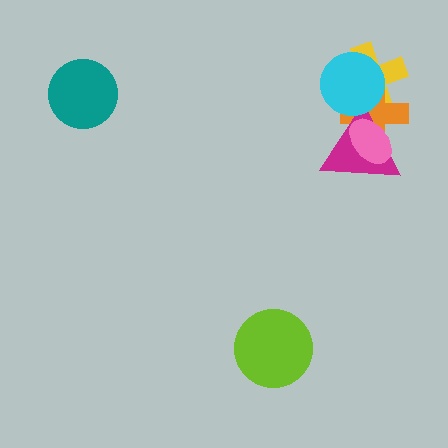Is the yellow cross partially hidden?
Yes, it is partially covered by another shape.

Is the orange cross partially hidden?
Yes, it is partially covered by another shape.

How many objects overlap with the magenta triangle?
4 objects overlap with the magenta triangle.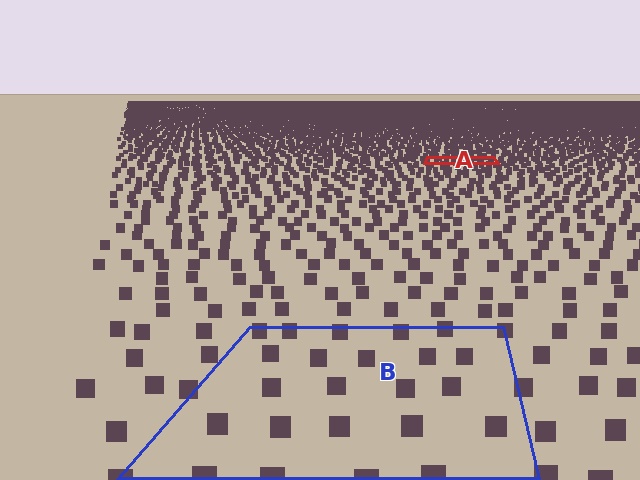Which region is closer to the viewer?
Region B is closer. The texture elements there are larger and more spread out.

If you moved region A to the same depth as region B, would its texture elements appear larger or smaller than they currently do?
They would appear larger. At a closer depth, the same texture elements are projected at a bigger on-screen size.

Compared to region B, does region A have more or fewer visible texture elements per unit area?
Region A has more texture elements per unit area — they are packed more densely because it is farther away.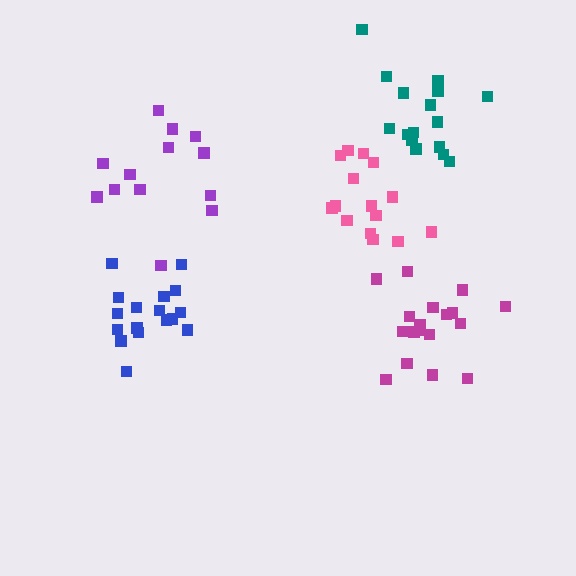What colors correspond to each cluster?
The clusters are colored: pink, purple, blue, magenta, teal.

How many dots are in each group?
Group 1: 15 dots, Group 2: 13 dots, Group 3: 17 dots, Group 4: 18 dots, Group 5: 16 dots (79 total).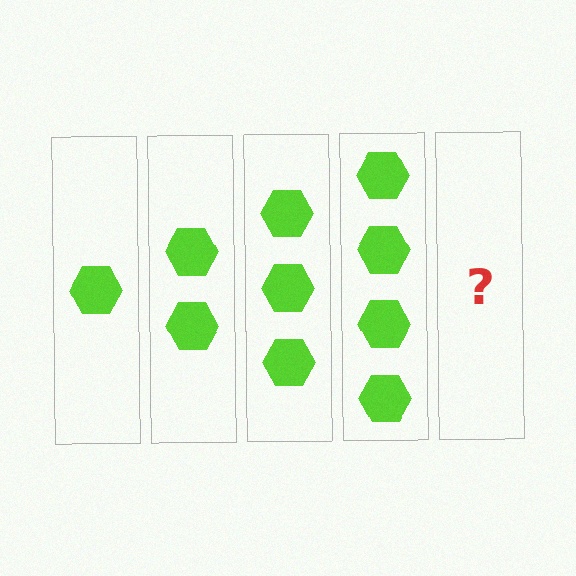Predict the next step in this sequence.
The next step is 5 hexagons.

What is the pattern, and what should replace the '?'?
The pattern is that each step adds one more hexagon. The '?' should be 5 hexagons.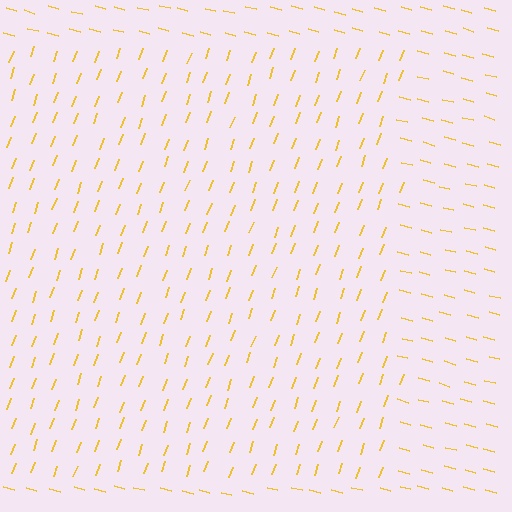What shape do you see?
I see a rectangle.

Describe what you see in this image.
The image is filled with small yellow line segments. A rectangle region in the image has lines oriented differently from the surrounding lines, creating a visible texture boundary.